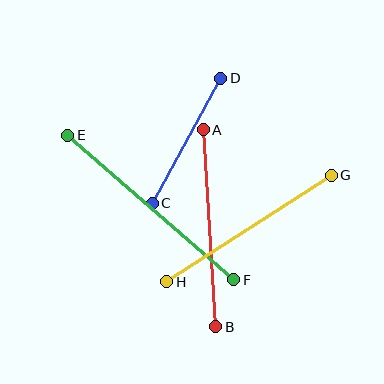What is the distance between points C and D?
The distance is approximately 143 pixels.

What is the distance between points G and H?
The distance is approximately 196 pixels.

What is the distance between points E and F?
The distance is approximately 220 pixels.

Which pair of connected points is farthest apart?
Points E and F are farthest apart.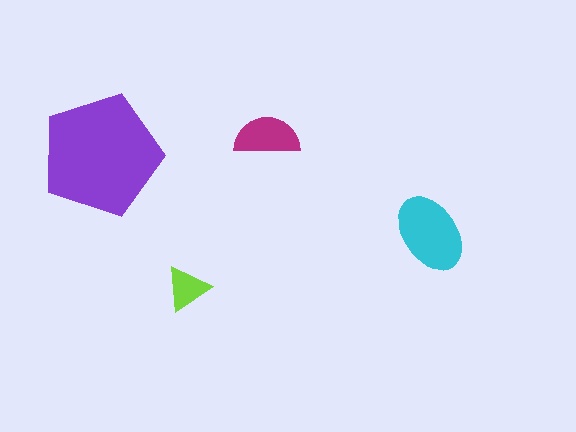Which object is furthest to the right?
The cyan ellipse is rightmost.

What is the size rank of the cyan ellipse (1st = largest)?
2nd.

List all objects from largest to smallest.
The purple pentagon, the cyan ellipse, the magenta semicircle, the lime triangle.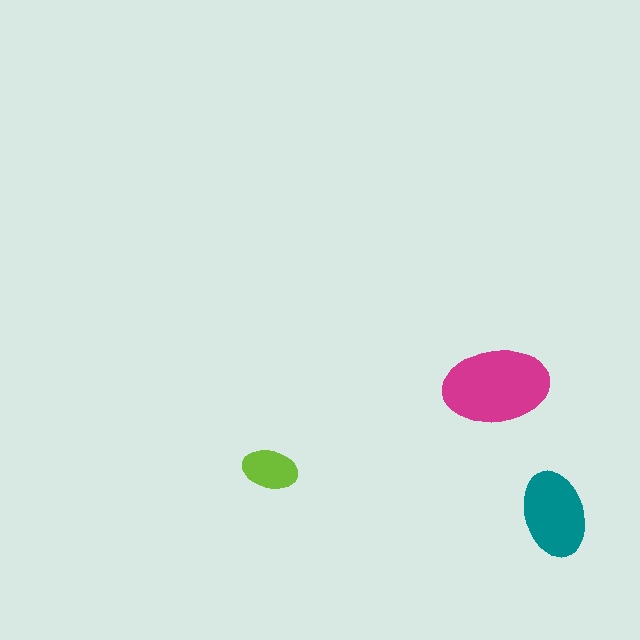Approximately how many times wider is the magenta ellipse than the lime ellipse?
About 2 times wider.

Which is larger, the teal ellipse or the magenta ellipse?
The magenta one.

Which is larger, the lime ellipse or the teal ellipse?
The teal one.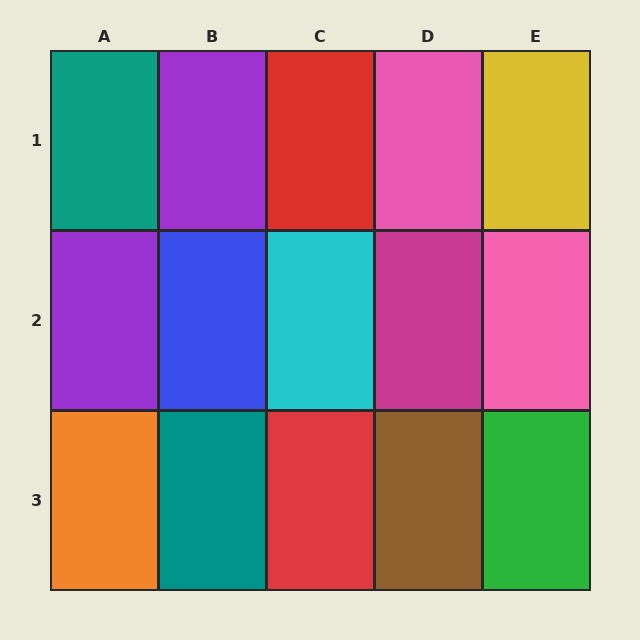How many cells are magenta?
1 cell is magenta.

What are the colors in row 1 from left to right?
Teal, purple, red, pink, yellow.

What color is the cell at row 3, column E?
Green.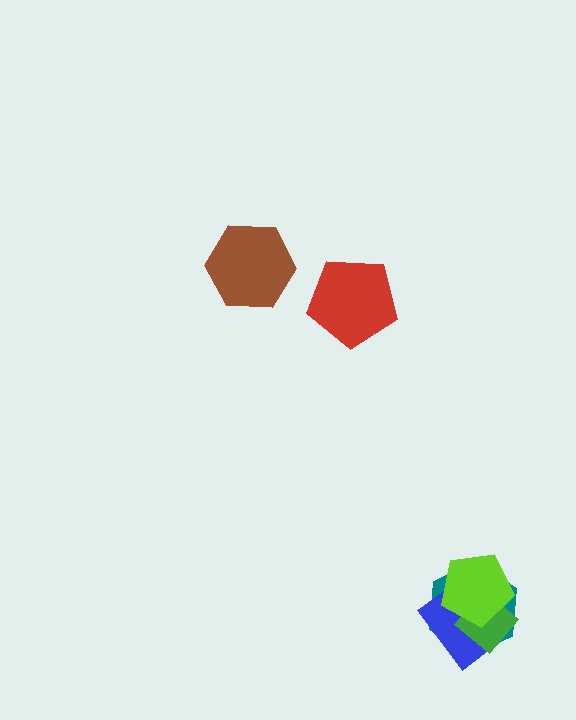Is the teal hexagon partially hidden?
Yes, it is partially covered by another shape.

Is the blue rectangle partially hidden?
Yes, it is partially covered by another shape.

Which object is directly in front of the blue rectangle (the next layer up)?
The green diamond is directly in front of the blue rectangle.